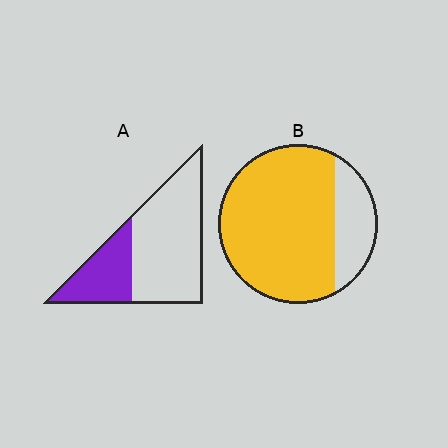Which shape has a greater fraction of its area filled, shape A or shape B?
Shape B.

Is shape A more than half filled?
No.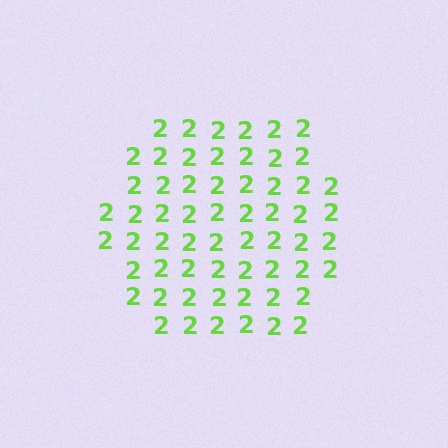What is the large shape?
The large shape is a hexagon.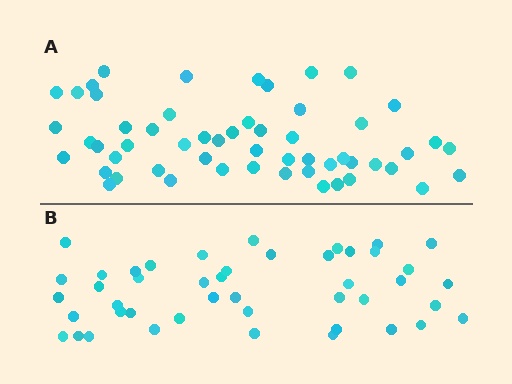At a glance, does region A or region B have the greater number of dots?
Region A (the top region) has more dots.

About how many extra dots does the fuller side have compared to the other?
Region A has roughly 10 or so more dots than region B.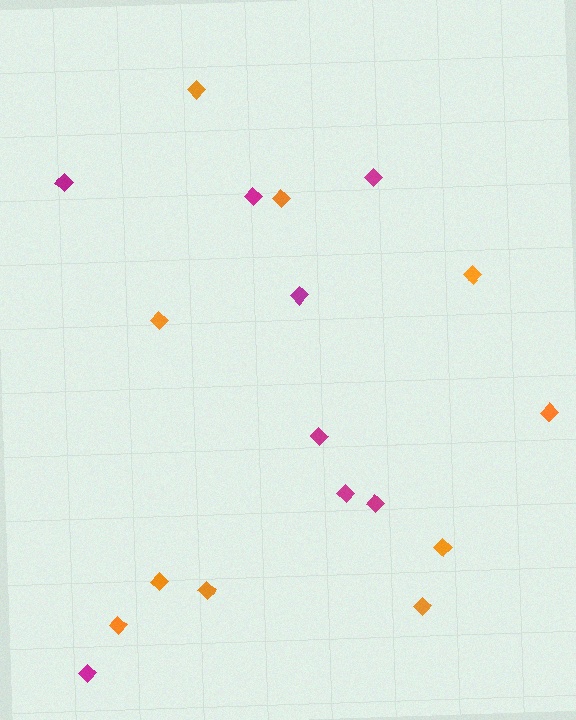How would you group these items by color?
There are 2 groups: one group of orange diamonds (10) and one group of magenta diamonds (8).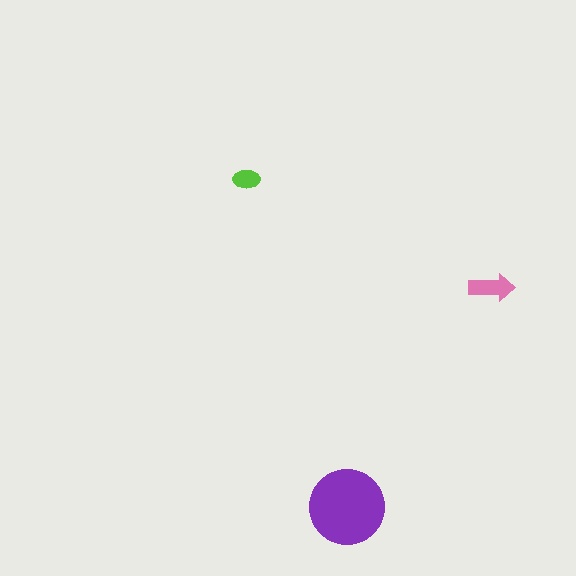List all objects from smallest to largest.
The lime ellipse, the pink arrow, the purple circle.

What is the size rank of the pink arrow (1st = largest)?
2nd.